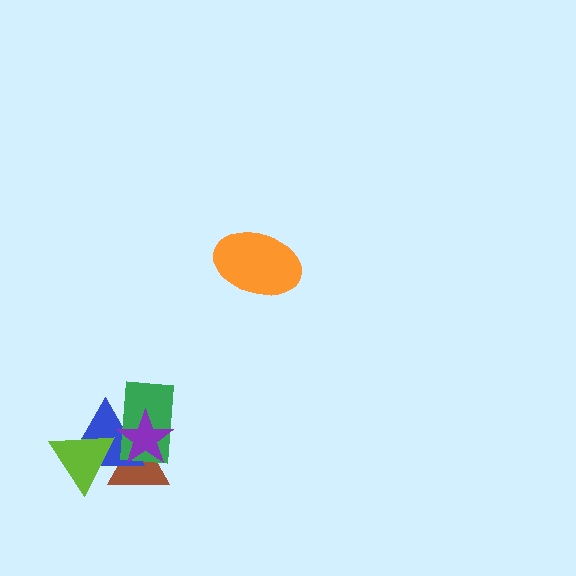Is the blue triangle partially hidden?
Yes, it is partially covered by another shape.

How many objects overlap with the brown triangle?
4 objects overlap with the brown triangle.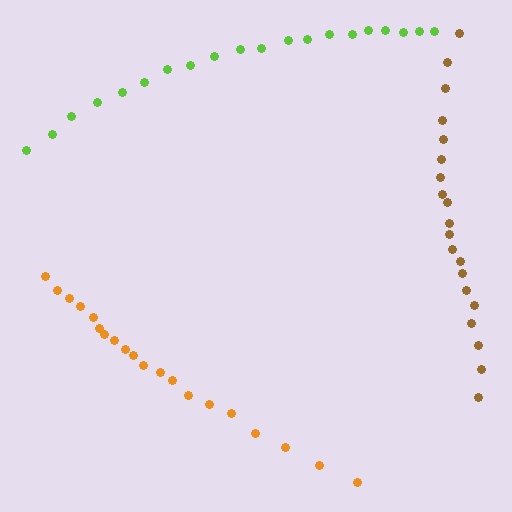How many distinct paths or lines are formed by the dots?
There are 3 distinct paths.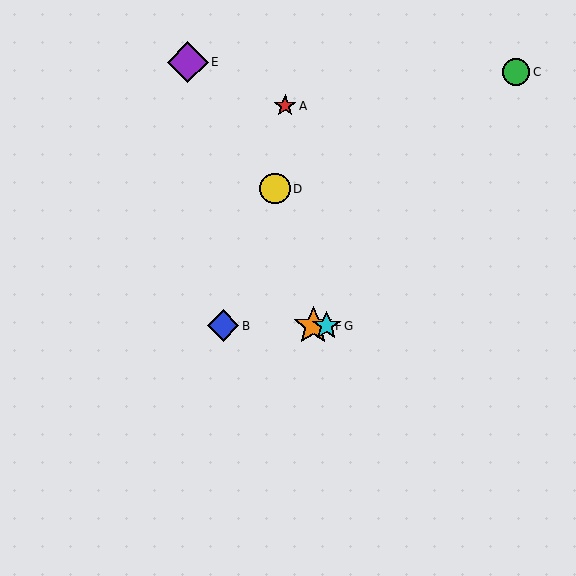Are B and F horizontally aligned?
Yes, both are at y≈326.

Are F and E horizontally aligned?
No, F is at y≈326 and E is at y≈62.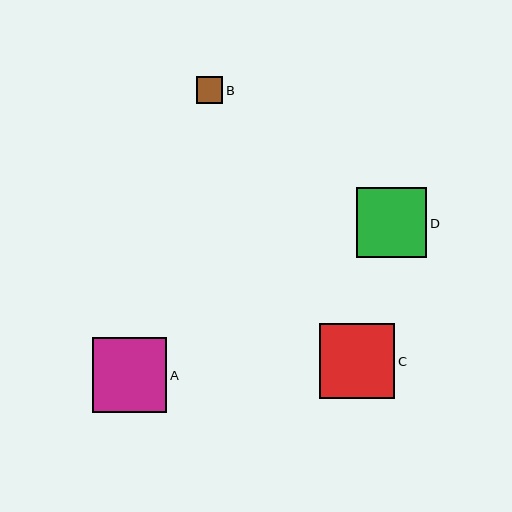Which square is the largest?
Square C is the largest with a size of approximately 75 pixels.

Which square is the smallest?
Square B is the smallest with a size of approximately 26 pixels.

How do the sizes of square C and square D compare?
Square C and square D are approximately the same size.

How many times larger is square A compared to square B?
Square A is approximately 2.9 times the size of square B.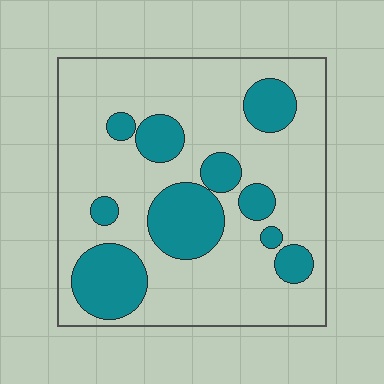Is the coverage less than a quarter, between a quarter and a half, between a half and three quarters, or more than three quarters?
Between a quarter and a half.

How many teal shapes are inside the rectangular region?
10.